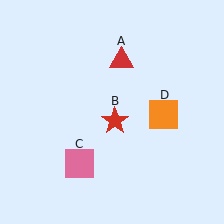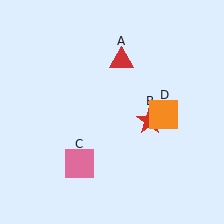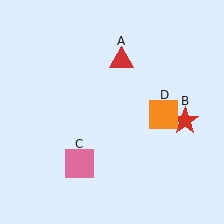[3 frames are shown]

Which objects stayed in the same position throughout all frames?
Red triangle (object A) and pink square (object C) and orange square (object D) remained stationary.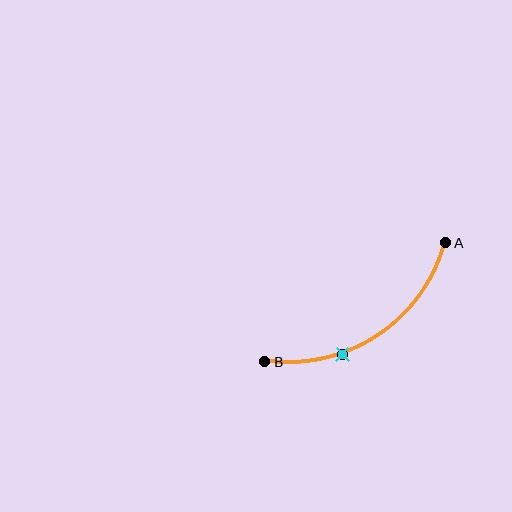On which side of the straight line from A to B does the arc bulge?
The arc bulges below the straight line connecting A and B.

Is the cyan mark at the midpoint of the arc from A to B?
No. The cyan mark lies on the arc but is closer to endpoint B. The arc midpoint would be at the point on the curve equidistant along the arc from both A and B.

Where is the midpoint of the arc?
The arc midpoint is the point on the curve farthest from the straight line joining A and B. It sits below that line.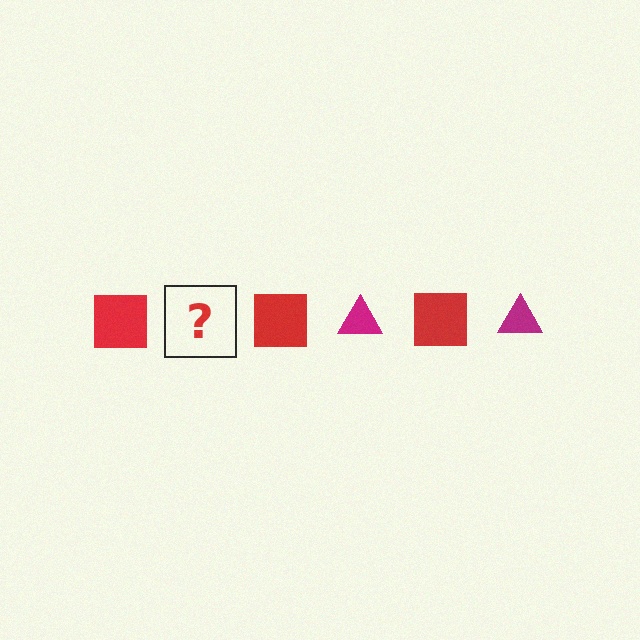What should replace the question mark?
The question mark should be replaced with a magenta triangle.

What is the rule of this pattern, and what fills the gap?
The rule is that the pattern alternates between red square and magenta triangle. The gap should be filled with a magenta triangle.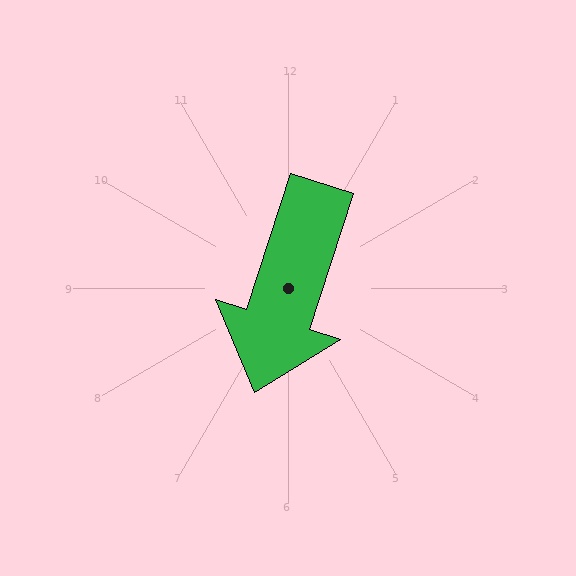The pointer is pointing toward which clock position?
Roughly 7 o'clock.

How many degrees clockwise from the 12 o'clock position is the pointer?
Approximately 198 degrees.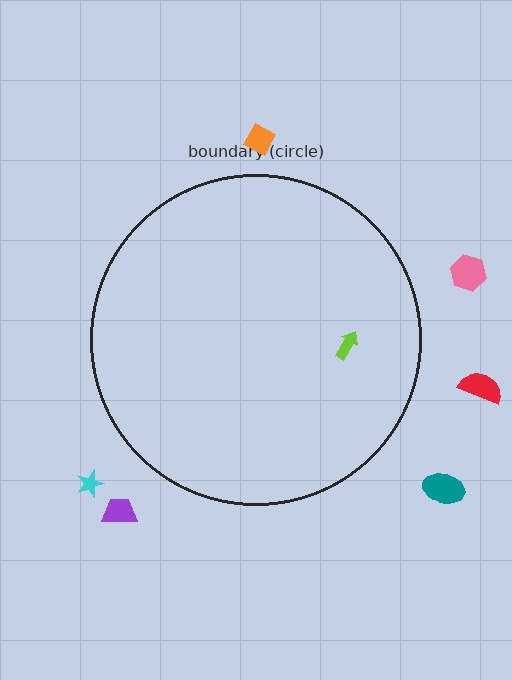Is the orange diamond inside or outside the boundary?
Outside.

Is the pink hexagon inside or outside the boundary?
Outside.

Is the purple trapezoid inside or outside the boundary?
Outside.